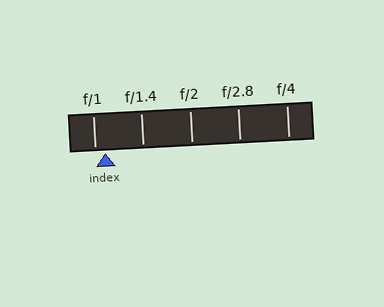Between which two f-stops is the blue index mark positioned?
The index mark is between f/1 and f/1.4.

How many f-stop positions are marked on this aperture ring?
There are 5 f-stop positions marked.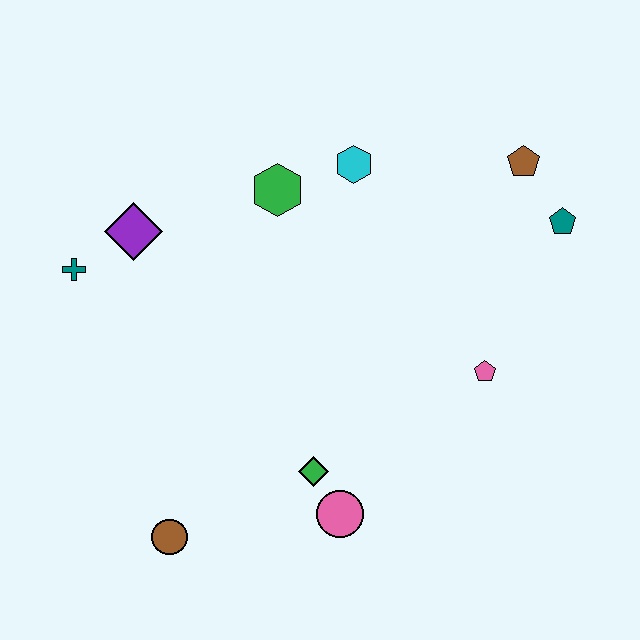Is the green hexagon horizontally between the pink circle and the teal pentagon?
No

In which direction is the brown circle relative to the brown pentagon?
The brown circle is below the brown pentagon.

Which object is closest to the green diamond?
The pink circle is closest to the green diamond.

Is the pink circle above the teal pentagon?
No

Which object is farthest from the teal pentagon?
The brown circle is farthest from the teal pentagon.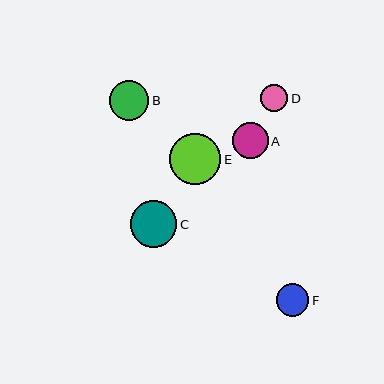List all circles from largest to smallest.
From largest to smallest: E, C, B, A, F, D.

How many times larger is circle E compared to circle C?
Circle E is approximately 1.1 times the size of circle C.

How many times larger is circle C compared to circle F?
Circle C is approximately 1.4 times the size of circle F.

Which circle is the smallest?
Circle D is the smallest with a size of approximately 28 pixels.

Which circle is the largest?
Circle E is the largest with a size of approximately 51 pixels.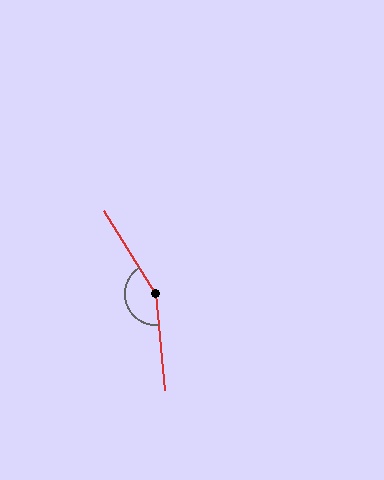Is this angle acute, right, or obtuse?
It is obtuse.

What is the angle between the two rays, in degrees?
Approximately 154 degrees.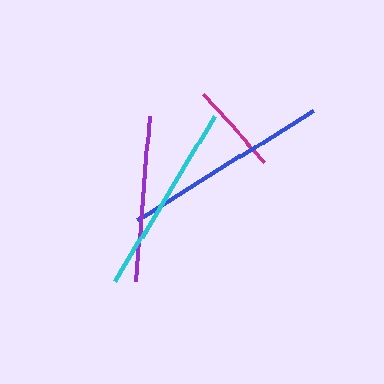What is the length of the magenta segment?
The magenta segment is approximately 91 pixels long.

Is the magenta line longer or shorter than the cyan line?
The cyan line is longer than the magenta line.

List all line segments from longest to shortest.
From longest to shortest: blue, cyan, purple, magenta.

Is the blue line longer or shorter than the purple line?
The blue line is longer than the purple line.